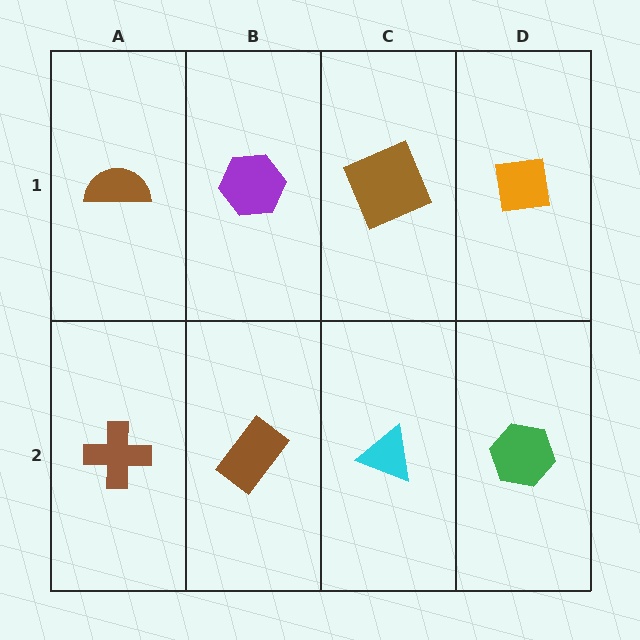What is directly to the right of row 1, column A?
A purple hexagon.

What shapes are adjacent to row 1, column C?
A cyan triangle (row 2, column C), a purple hexagon (row 1, column B), an orange square (row 1, column D).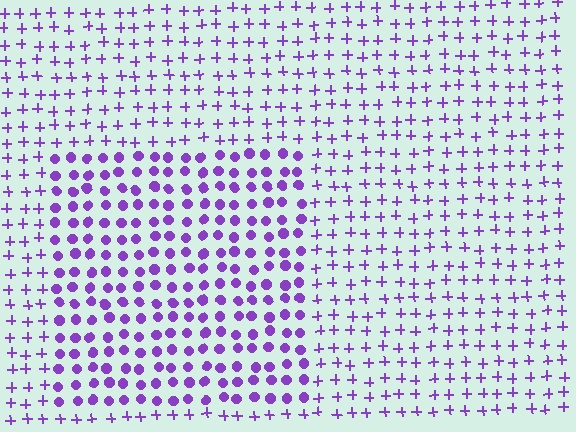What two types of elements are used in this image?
The image uses circles inside the rectangle region and plus signs outside it.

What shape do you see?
I see a rectangle.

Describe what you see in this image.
The image is filled with small purple elements arranged in a uniform grid. A rectangle-shaped region contains circles, while the surrounding area contains plus signs. The boundary is defined purely by the change in element shape.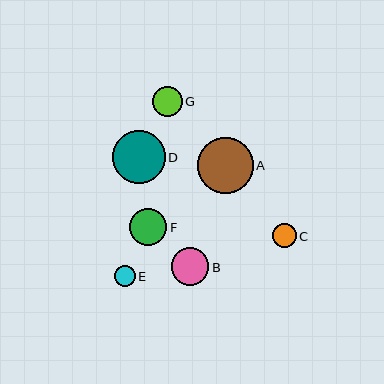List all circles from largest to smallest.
From largest to smallest: A, D, B, F, G, C, E.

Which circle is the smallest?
Circle E is the smallest with a size of approximately 21 pixels.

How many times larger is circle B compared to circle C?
Circle B is approximately 1.6 times the size of circle C.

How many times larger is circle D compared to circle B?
Circle D is approximately 1.4 times the size of circle B.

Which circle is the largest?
Circle A is the largest with a size of approximately 56 pixels.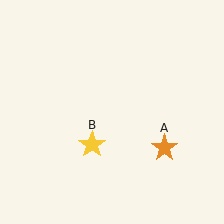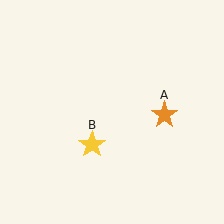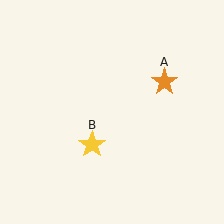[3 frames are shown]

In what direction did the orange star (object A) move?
The orange star (object A) moved up.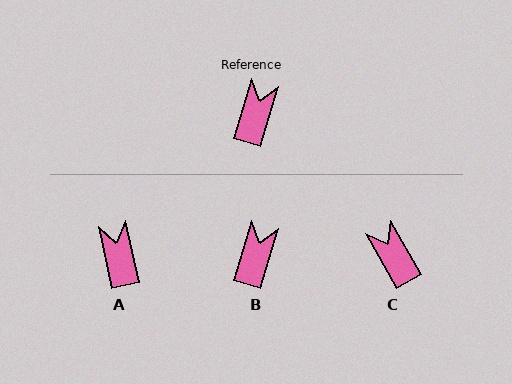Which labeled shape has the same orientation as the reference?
B.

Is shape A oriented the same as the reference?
No, it is off by about 29 degrees.